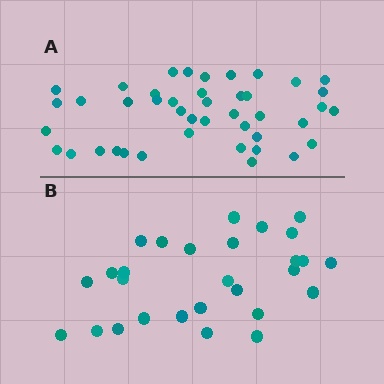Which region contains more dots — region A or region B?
Region A (the top region) has more dots.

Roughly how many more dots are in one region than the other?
Region A has approximately 15 more dots than region B.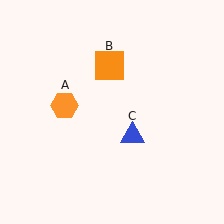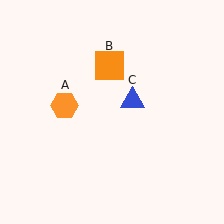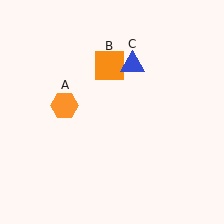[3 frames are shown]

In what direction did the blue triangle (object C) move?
The blue triangle (object C) moved up.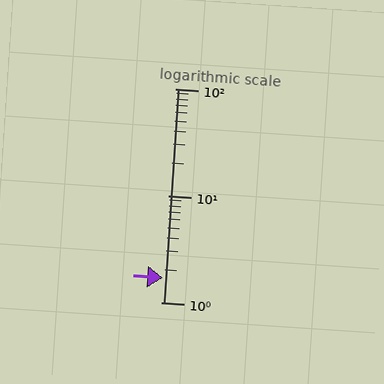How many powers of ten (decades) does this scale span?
The scale spans 2 decades, from 1 to 100.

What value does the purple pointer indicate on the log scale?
The pointer indicates approximately 1.7.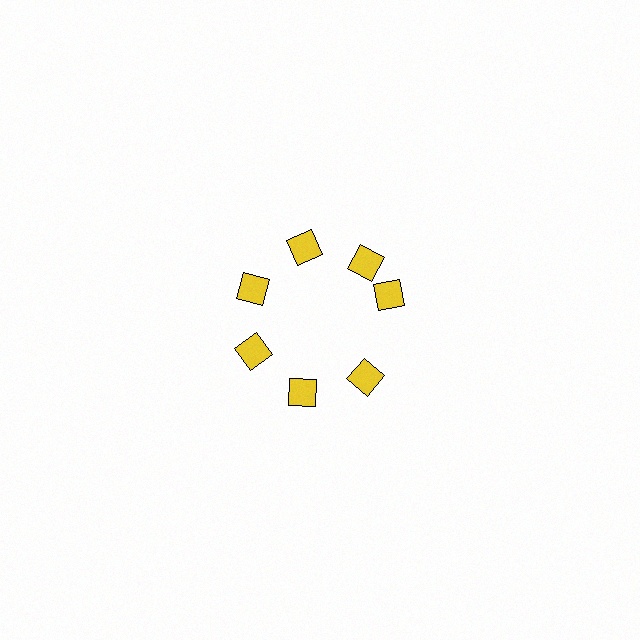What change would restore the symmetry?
The symmetry would be restored by rotating it back into even spacing with its neighbors so that all 7 diamonds sit at equal angles and equal distance from the center.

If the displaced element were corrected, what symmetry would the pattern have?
It would have 7-fold rotational symmetry — the pattern would map onto itself every 51 degrees.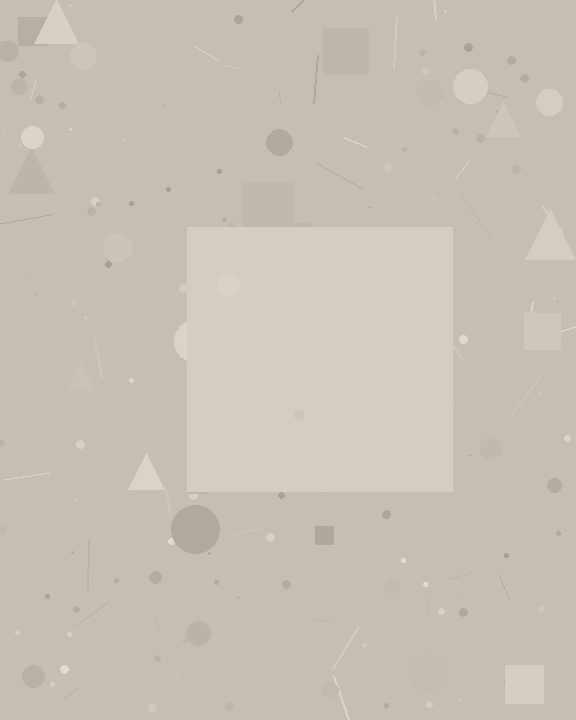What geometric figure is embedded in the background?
A square is embedded in the background.